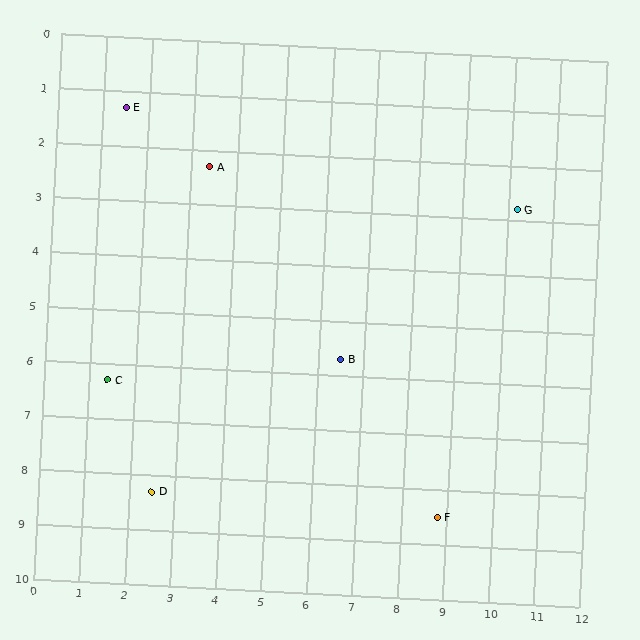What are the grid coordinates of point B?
Point B is at approximately (6.5, 5.7).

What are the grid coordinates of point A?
Point A is at approximately (3.4, 2.3).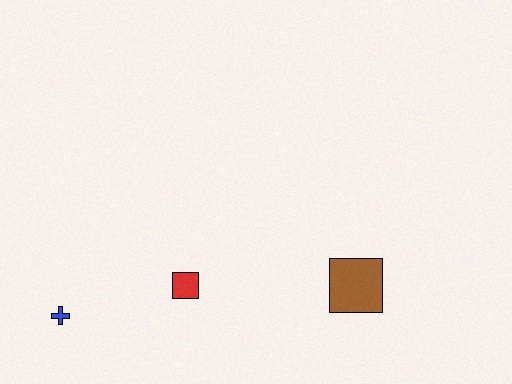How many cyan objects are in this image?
There are no cyan objects.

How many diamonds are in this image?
There are no diamonds.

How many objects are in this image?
There are 3 objects.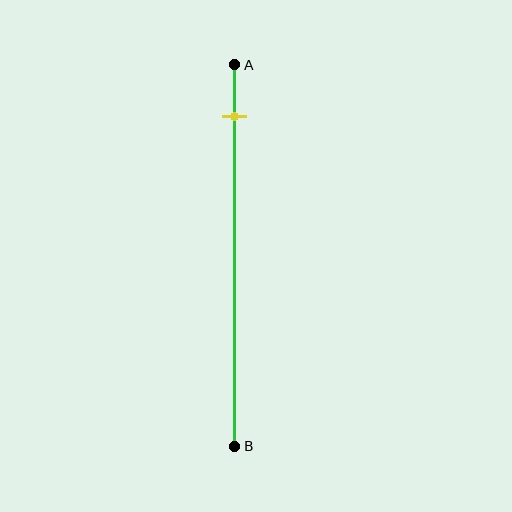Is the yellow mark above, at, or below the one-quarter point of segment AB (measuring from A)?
The yellow mark is above the one-quarter point of segment AB.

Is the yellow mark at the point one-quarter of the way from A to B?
No, the mark is at about 15% from A, not at the 25% one-quarter point.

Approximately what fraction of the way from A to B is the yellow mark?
The yellow mark is approximately 15% of the way from A to B.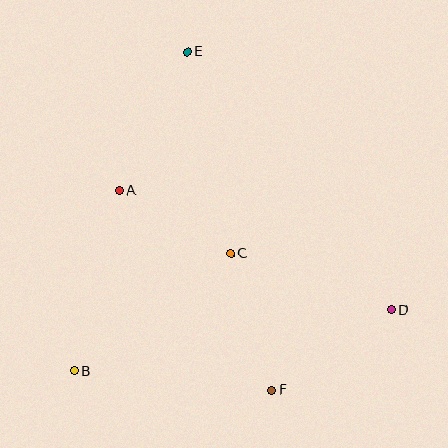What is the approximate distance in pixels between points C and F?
The distance between C and F is approximately 143 pixels.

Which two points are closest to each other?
Points A and C are closest to each other.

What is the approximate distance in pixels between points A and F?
The distance between A and F is approximately 251 pixels.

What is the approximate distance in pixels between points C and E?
The distance between C and E is approximately 206 pixels.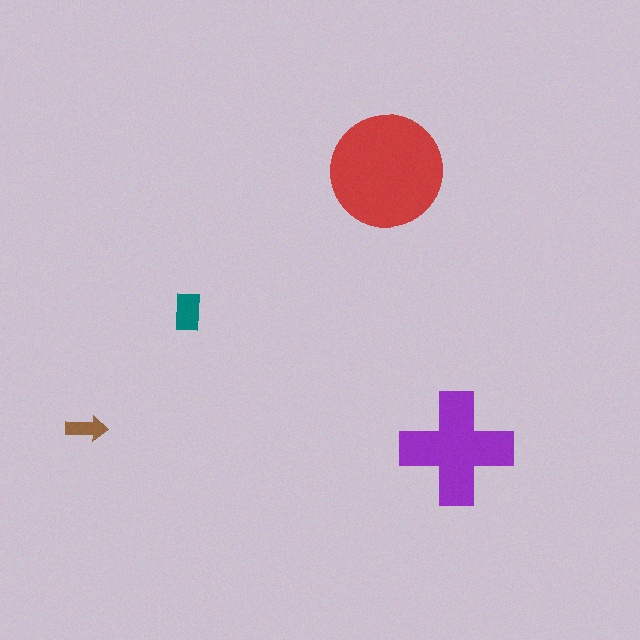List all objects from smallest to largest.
The brown arrow, the teal rectangle, the purple cross, the red circle.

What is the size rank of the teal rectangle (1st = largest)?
3rd.